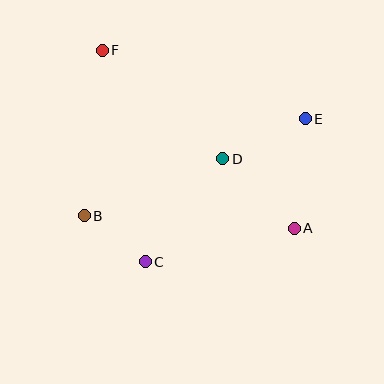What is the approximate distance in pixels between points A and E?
The distance between A and E is approximately 110 pixels.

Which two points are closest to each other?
Points B and C are closest to each other.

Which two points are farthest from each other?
Points A and F are farthest from each other.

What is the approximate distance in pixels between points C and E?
The distance between C and E is approximately 215 pixels.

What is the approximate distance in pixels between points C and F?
The distance between C and F is approximately 216 pixels.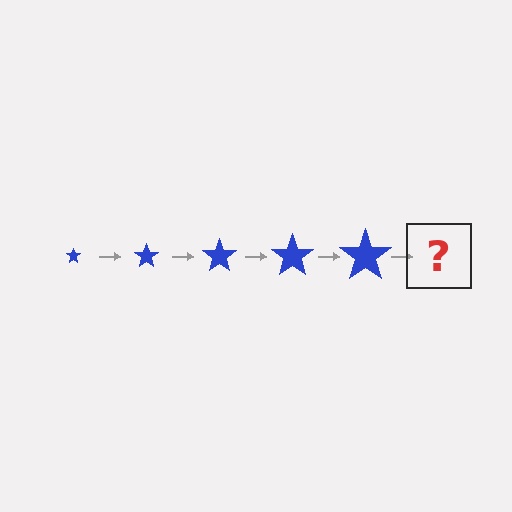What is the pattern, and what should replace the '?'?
The pattern is that the star gets progressively larger each step. The '?' should be a blue star, larger than the previous one.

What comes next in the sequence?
The next element should be a blue star, larger than the previous one.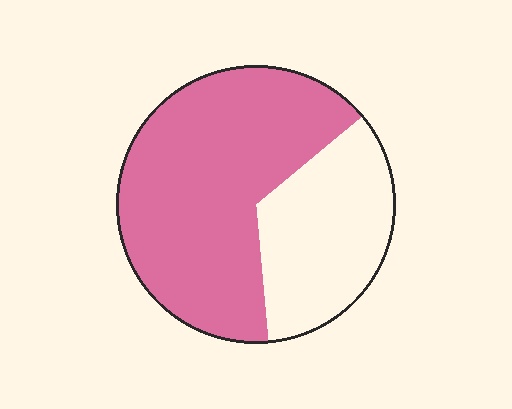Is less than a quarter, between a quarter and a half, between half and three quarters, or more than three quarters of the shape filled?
Between half and three quarters.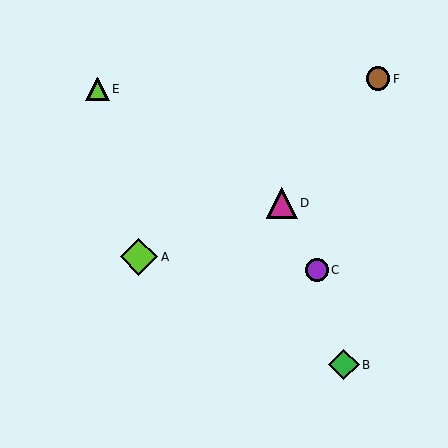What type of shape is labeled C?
Shape C is a purple circle.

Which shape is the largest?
The lime diamond (labeled A) is the largest.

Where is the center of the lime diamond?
The center of the lime diamond is at (139, 257).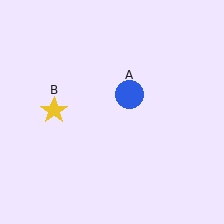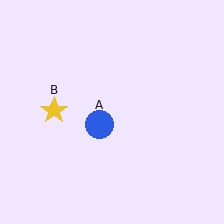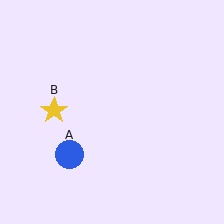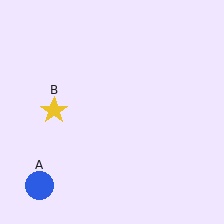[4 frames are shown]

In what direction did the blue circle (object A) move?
The blue circle (object A) moved down and to the left.